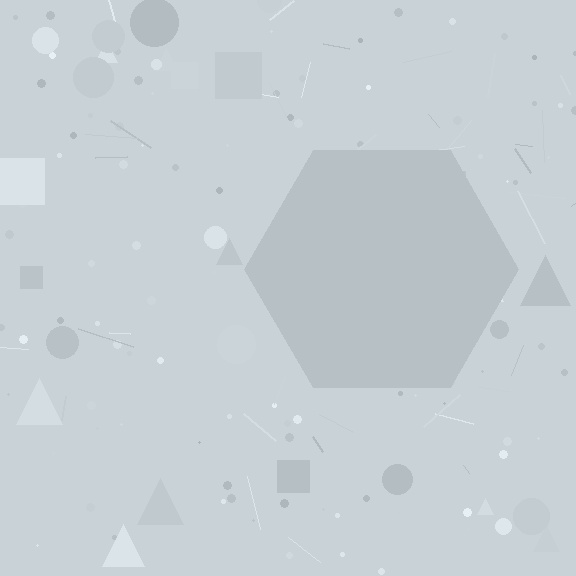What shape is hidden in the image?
A hexagon is hidden in the image.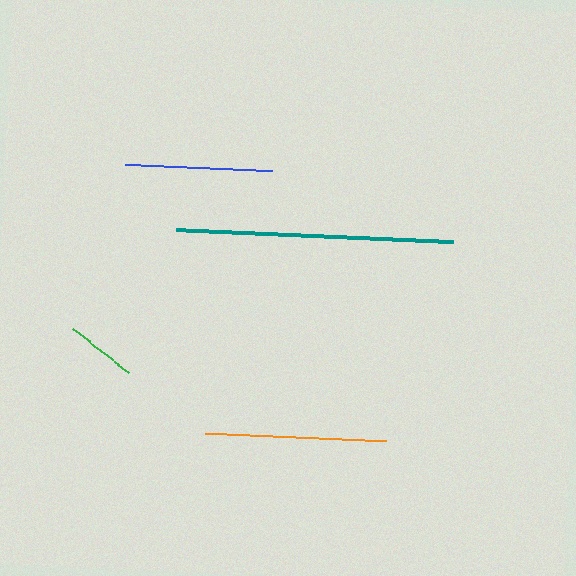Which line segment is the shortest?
The green line is the shortest at approximately 72 pixels.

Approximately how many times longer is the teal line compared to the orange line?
The teal line is approximately 1.5 times the length of the orange line.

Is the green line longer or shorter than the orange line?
The orange line is longer than the green line.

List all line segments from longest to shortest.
From longest to shortest: teal, orange, blue, green.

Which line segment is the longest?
The teal line is the longest at approximately 278 pixels.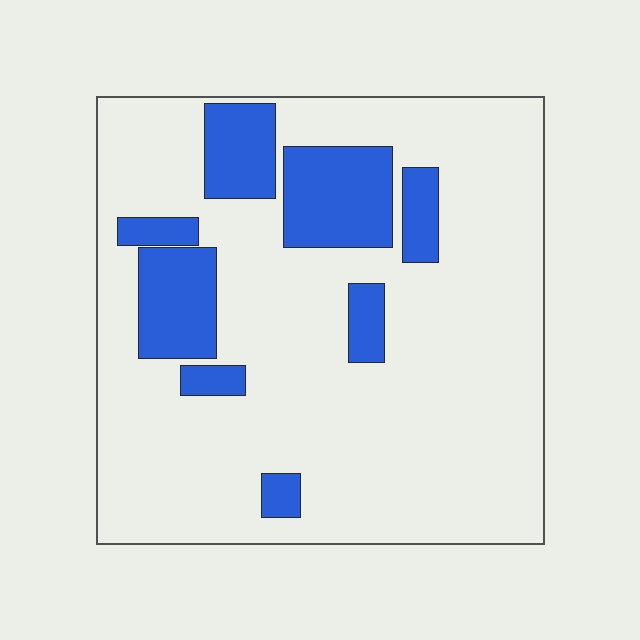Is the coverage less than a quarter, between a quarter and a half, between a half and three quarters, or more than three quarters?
Less than a quarter.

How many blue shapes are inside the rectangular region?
8.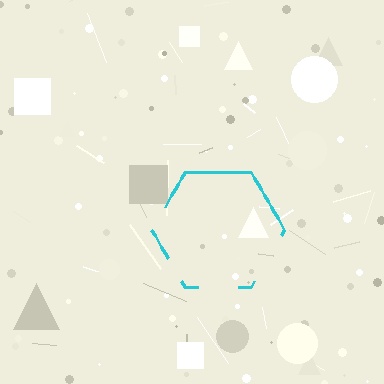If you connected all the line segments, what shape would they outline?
They would outline a hexagon.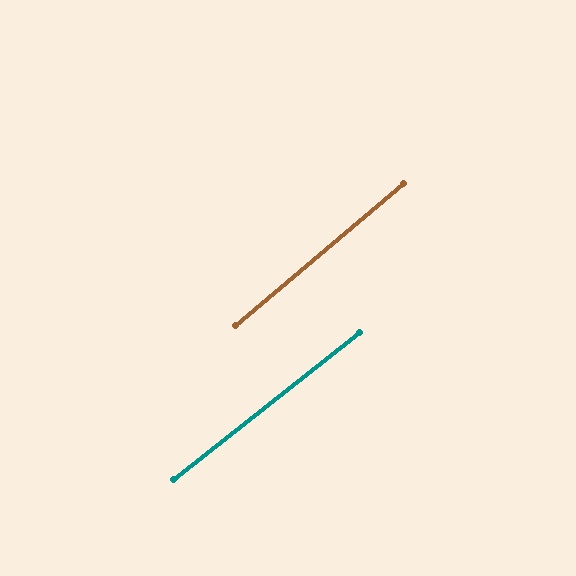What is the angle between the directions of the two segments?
Approximately 2 degrees.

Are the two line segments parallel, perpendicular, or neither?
Parallel — their directions differ by only 1.7°.